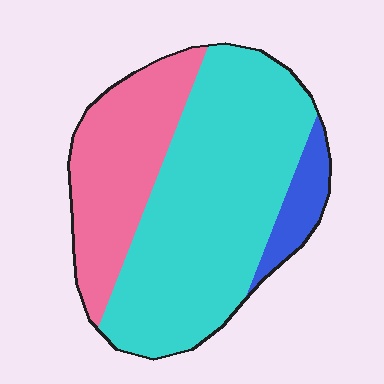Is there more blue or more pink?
Pink.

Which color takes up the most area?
Cyan, at roughly 60%.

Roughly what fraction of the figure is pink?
Pink covers 30% of the figure.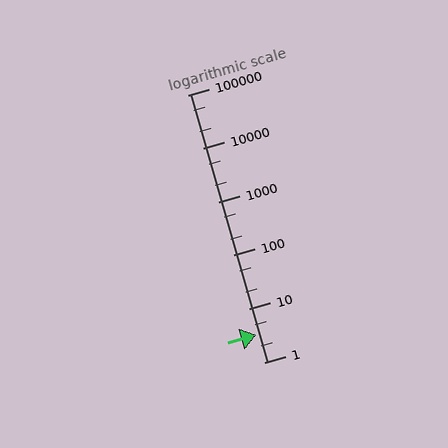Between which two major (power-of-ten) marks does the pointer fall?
The pointer is between 1 and 10.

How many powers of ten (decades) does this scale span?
The scale spans 5 decades, from 1 to 100000.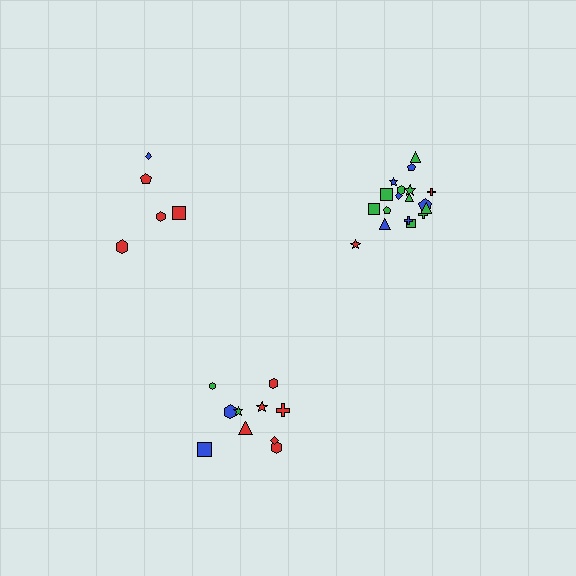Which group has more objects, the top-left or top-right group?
The top-right group.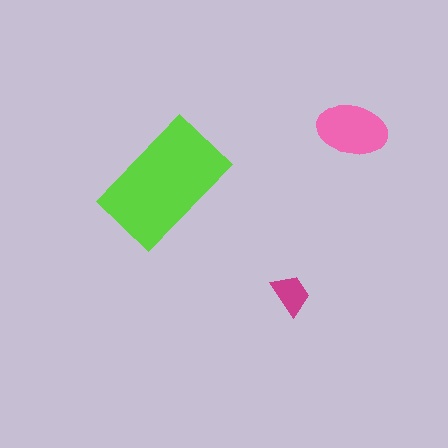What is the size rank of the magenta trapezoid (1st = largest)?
3rd.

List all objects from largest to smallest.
The lime rectangle, the pink ellipse, the magenta trapezoid.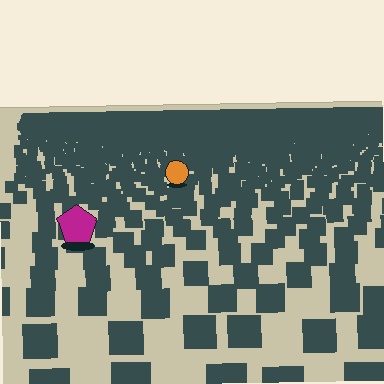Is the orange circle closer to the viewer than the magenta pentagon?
No. The magenta pentagon is closer — you can tell from the texture gradient: the ground texture is coarser near it.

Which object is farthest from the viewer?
The orange circle is farthest from the viewer. It appears smaller and the ground texture around it is denser.